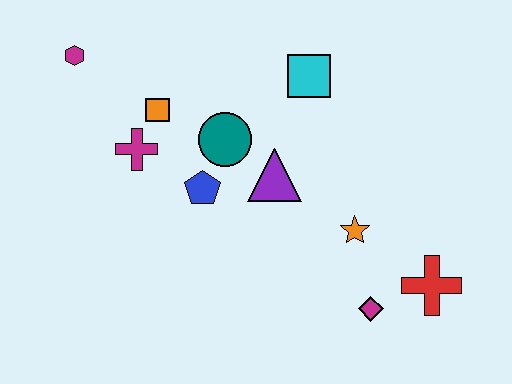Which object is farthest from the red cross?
The magenta hexagon is farthest from the red cross.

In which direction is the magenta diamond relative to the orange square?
The magenta diamond is to the right of the orange square.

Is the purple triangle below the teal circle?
Yes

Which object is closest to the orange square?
The magenta cross is closest to the orange square.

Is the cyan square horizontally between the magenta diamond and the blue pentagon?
Yes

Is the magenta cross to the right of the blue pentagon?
No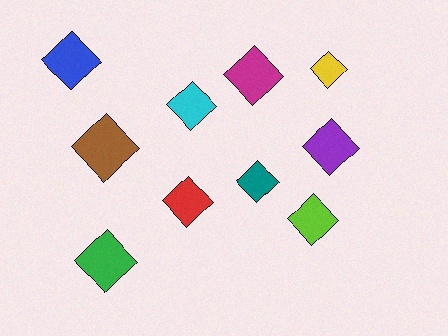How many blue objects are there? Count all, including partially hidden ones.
There is 1 blue object.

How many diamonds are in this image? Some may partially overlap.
There are 10 diamonds.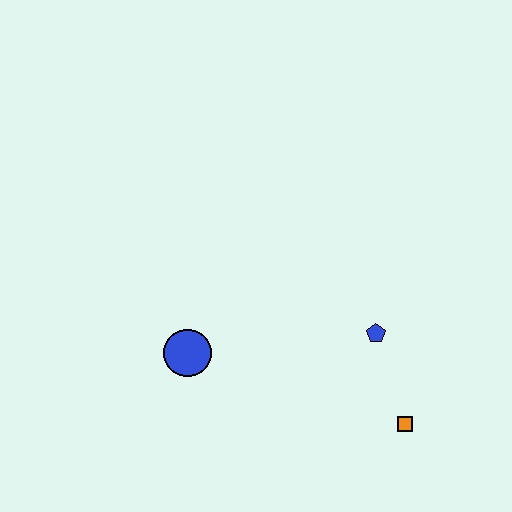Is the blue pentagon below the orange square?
No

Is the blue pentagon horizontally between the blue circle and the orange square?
Yes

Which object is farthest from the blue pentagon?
The blue circle is farthest from the blue pentagon.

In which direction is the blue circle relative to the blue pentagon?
The blue circle is to the left of the blue pentagon.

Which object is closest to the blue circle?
The blue pentagon is closest to the blue circle.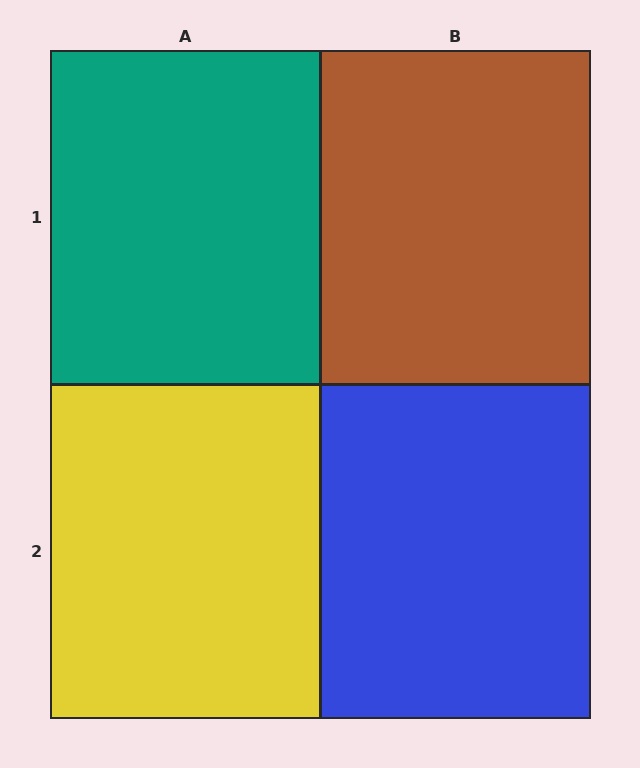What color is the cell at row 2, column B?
Blue.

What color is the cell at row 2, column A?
Yellow.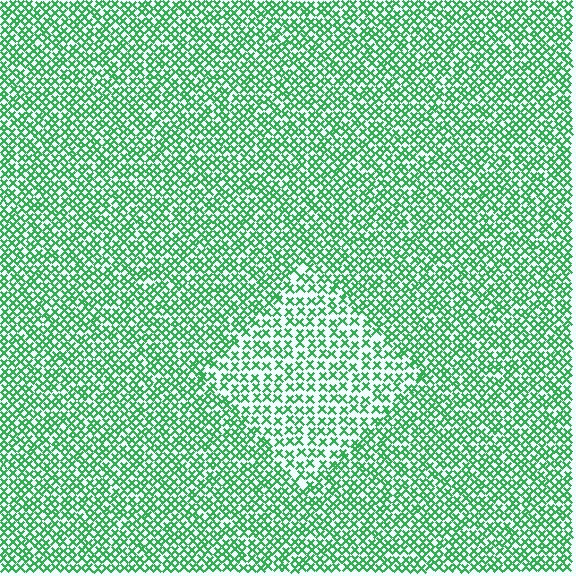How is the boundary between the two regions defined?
The boundary is defined by a change in element density (approximately 1.6x ratio). All elements are the same color, size, and shape.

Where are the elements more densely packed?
The elements are more densely packed outside the diamond boundary.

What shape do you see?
I see a diamond.